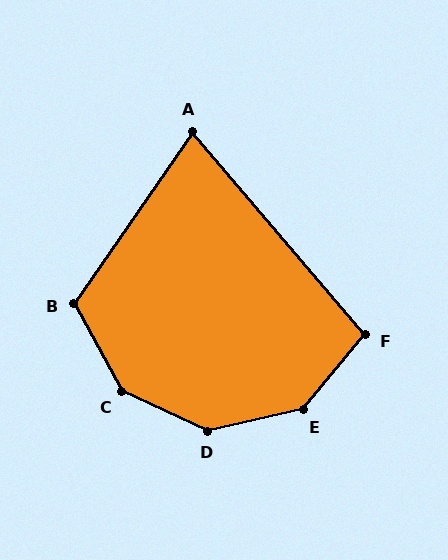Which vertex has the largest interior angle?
D, at approximately 143 degrees.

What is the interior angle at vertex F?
Approximately 100 degrees (obtuse).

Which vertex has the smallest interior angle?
A, at approximately 75 degrees.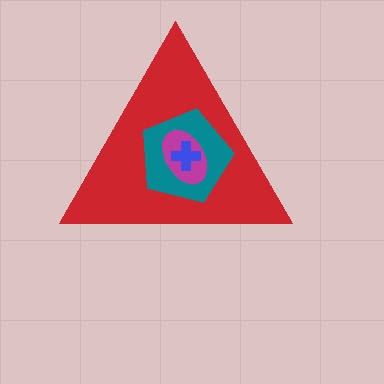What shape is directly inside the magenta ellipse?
The blue cross.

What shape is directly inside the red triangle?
The teal pentagon.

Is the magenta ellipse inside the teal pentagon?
Yes.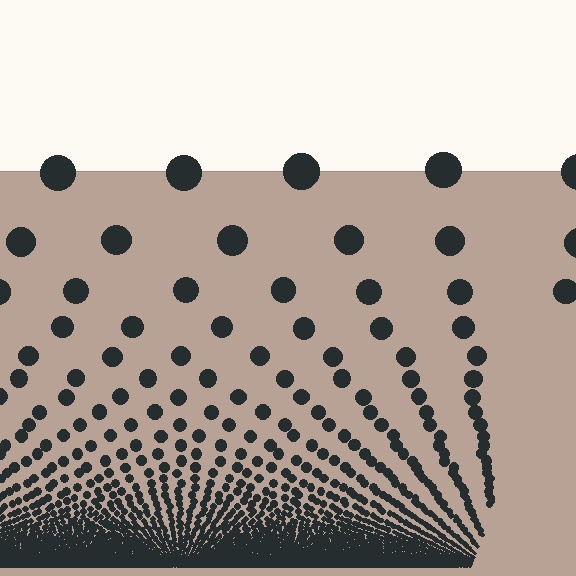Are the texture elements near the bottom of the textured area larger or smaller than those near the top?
Smaller. The gradient is inverted — elements near the bottom are smaller and denser.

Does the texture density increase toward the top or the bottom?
Density increases toward the bottom.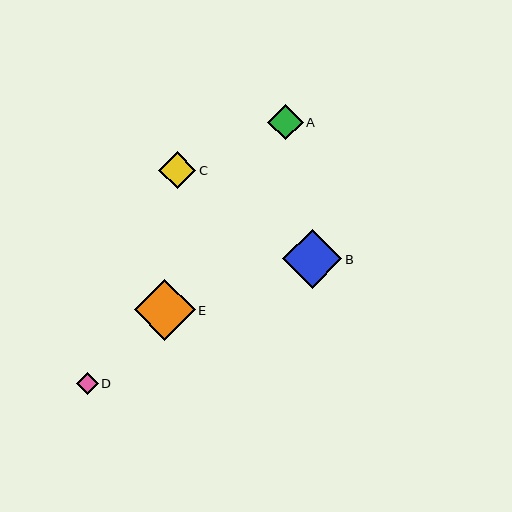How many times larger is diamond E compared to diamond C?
Diamond E is approximately 1.6 times the size of diamond C.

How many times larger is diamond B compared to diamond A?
Diamond B is approximately 1.7 times the size of diamond A.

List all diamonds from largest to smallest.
From largest to smallest: E, B, C, A, D.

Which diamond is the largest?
Diamond E is the largest with a size of approximately 61 pixels.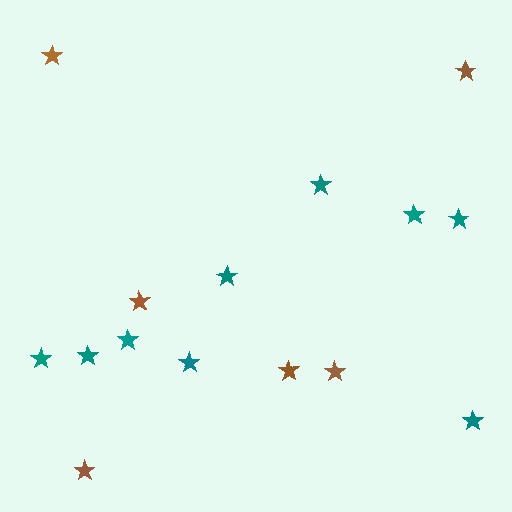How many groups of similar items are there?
There are 2 groups: one group of teal stars (9) and one group of brown stars (6).